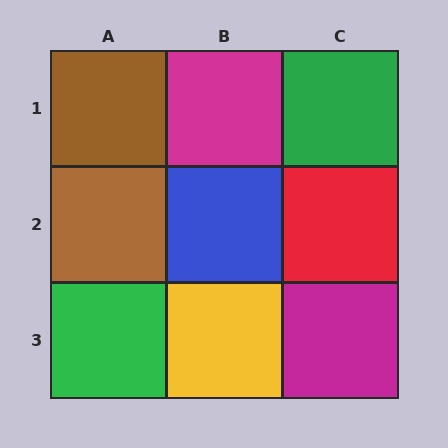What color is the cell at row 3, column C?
Magenta.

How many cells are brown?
2 cells are brown.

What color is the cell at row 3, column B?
Yellow.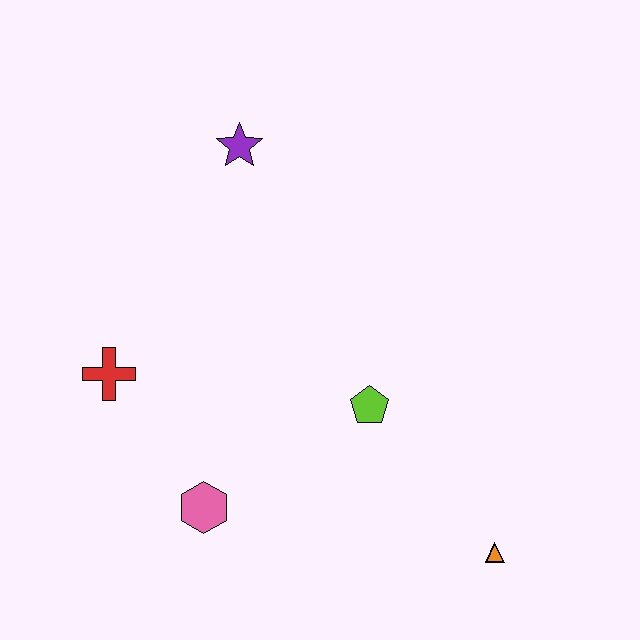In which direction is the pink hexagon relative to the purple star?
The pink hexagon is below the purple star.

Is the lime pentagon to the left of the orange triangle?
Yes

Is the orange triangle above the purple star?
No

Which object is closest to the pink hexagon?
The red cross is closest to the pink hexagon.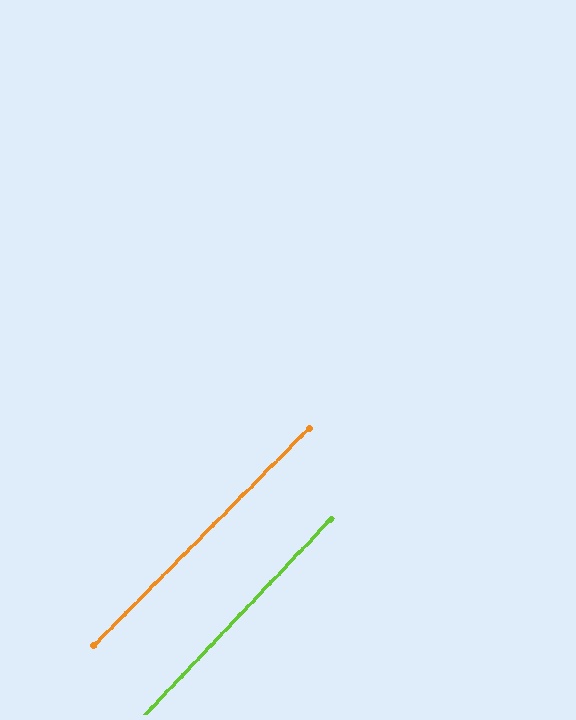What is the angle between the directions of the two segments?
Approximately 1 degree.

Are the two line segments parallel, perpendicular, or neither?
Parallel — their directions differ by only 1.3°.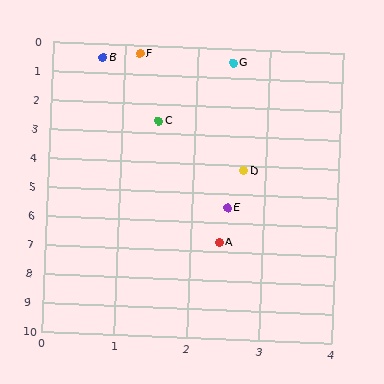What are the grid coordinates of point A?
Point A is at approximately (2.4, 6.7).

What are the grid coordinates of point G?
Point G is at approximately (2.5, 0.5).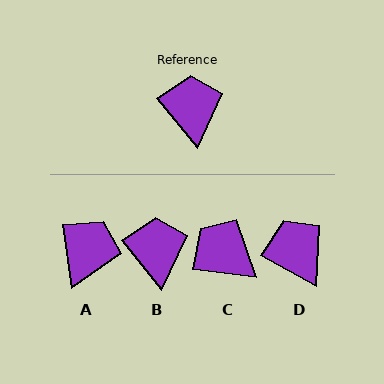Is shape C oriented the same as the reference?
No, it is off by about 44 degrees.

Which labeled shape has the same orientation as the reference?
B.